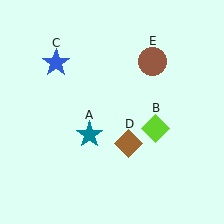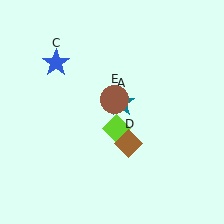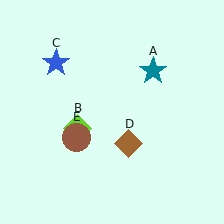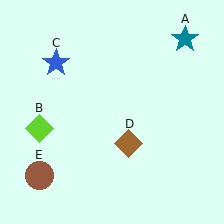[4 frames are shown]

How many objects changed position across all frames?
3 objects changed position: teal star (object A), lime diamond (object B), brown circle (object E).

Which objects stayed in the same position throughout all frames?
Blue star (object C) and brown diamond (object D) remained stationary.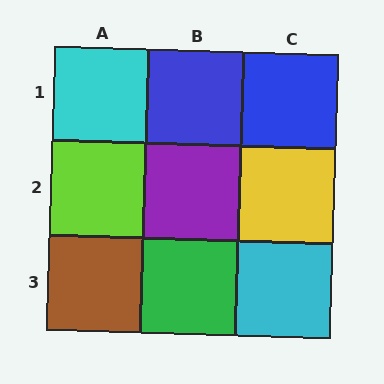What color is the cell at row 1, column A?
Cyan.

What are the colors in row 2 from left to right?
Lime, purple, yellow.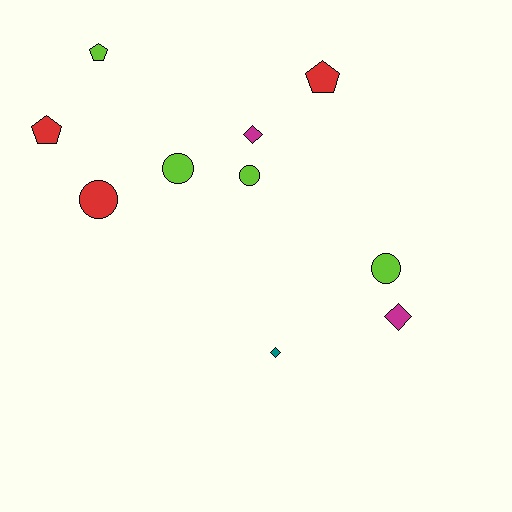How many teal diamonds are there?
There is 1 teal diamond.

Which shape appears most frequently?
Circle, with 4 objects.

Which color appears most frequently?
Lime, with 4 objects.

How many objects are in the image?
There are 10 objects.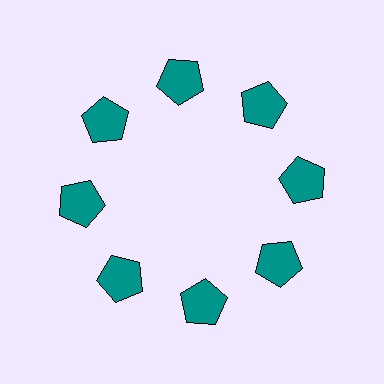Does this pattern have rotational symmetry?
Yes, this pattern has 8-fold rotational symmetry. It looks the same after rotating 45 degrees around the center.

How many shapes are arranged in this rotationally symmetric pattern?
There are 8 shapes, arranged in 8 groups of 1.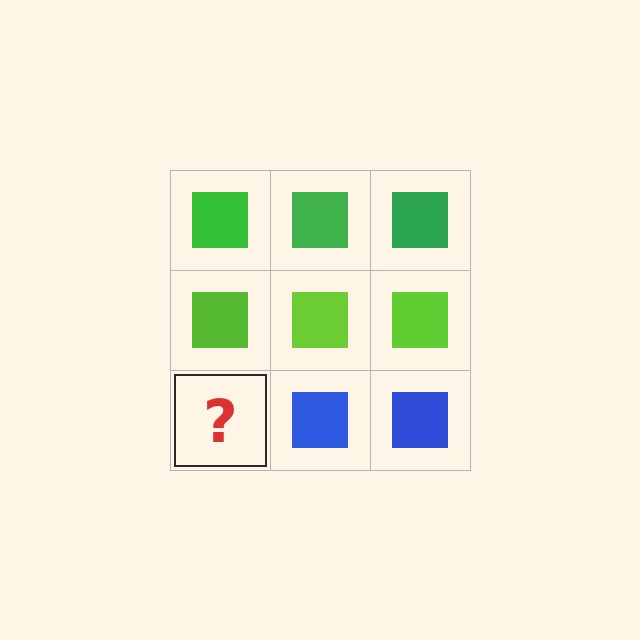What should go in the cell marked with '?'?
The missing cell should contain a blue square.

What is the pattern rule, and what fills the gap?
The rule is that each row has a consistent color. The gap should be filled with a blue square.